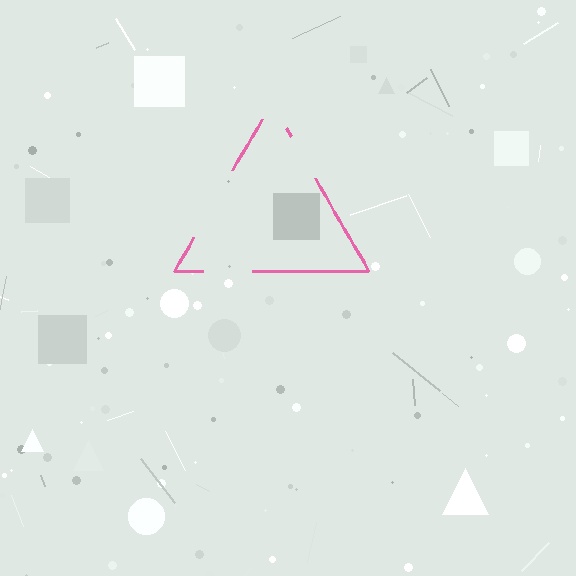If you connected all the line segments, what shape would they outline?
They would outline a triangle.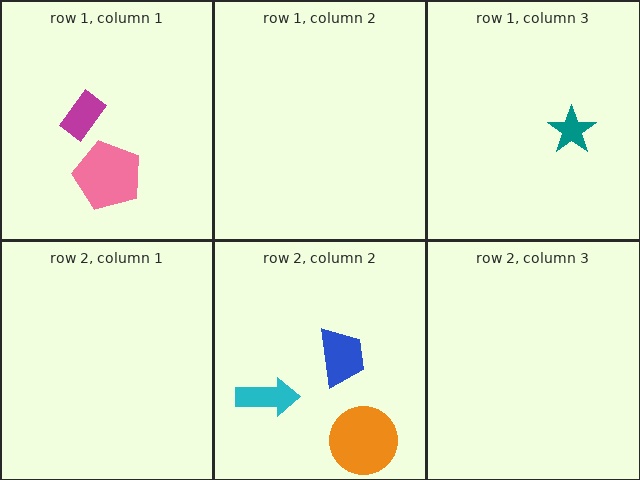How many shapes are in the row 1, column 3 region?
1.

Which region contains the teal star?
The row 1, column 3 region.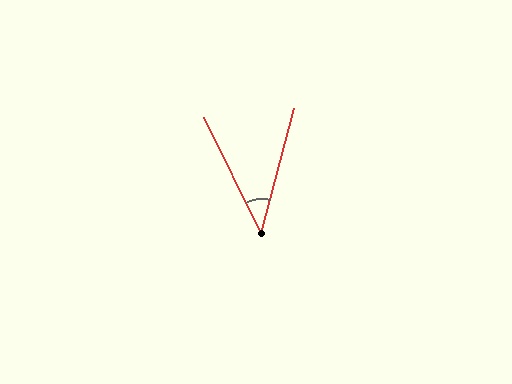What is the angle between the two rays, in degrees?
Approximately 41 degrees.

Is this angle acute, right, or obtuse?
It is acute.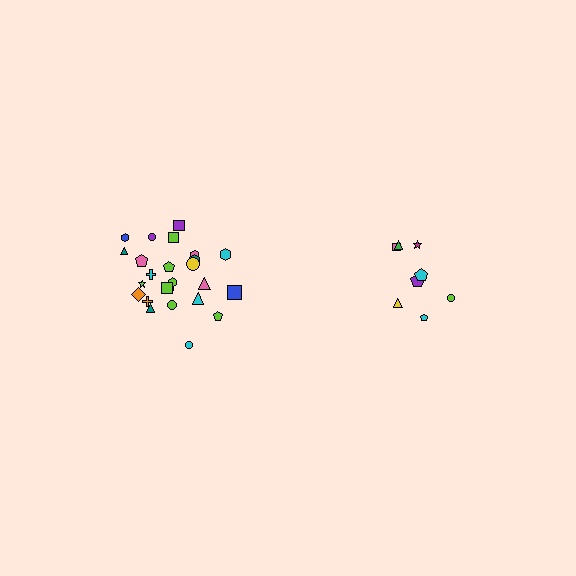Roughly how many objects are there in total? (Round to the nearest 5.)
Roughly 35 objects in total.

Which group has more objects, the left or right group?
The left group.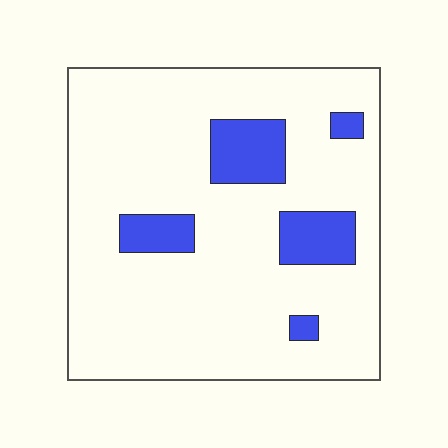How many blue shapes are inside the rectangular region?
5.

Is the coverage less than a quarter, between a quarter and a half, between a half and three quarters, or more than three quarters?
Less than a quarter.